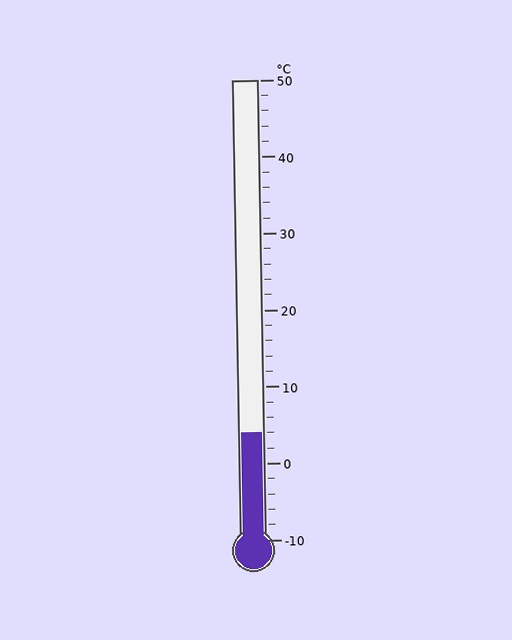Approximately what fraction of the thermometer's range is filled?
The thermometer is filled to approximately 25% of its range.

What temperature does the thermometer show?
The thermometer shows approximately 4°C.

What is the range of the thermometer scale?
The thermometer scale ranges from -10°C to 50°C.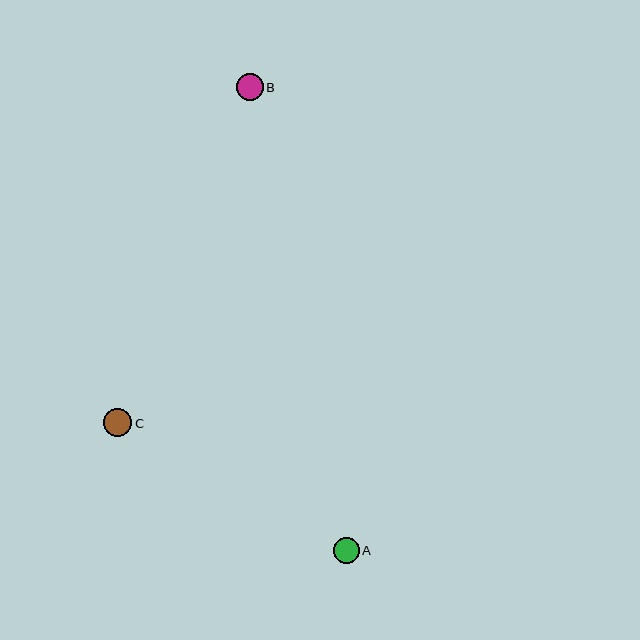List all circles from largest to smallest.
From largest to smallest: C, B, A.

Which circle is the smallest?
Circle A is the smallest with a size of approximately 26 pixels.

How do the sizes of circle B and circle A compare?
Circle B and circle A are approximately the same size.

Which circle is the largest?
Circle C is the largest with a size of approximately 29 pixels.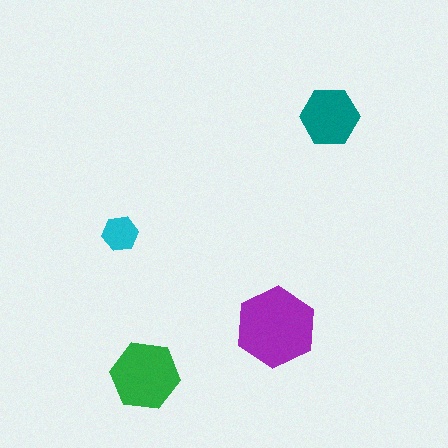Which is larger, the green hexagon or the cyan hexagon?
The green one.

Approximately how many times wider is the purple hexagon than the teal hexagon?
About 1.5 times wider.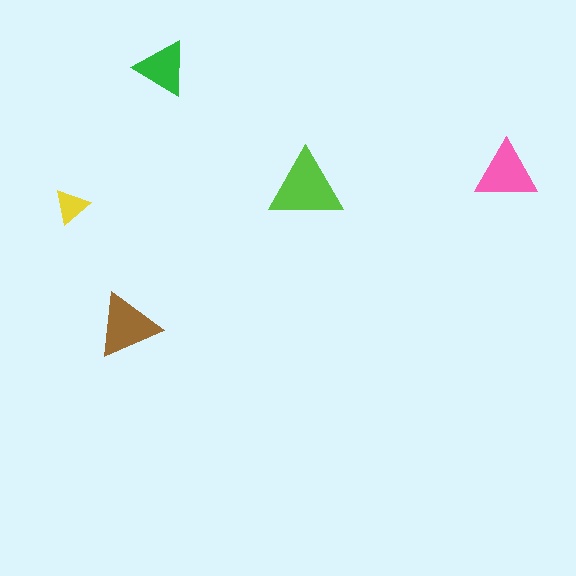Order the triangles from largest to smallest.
the lime one, the brown one, the pink one, the green one, the yellow one.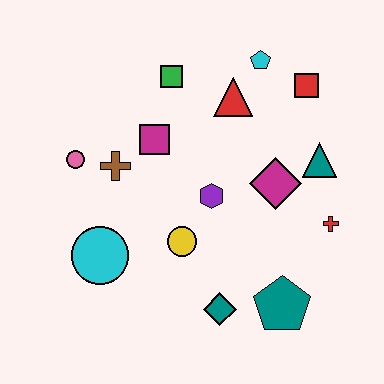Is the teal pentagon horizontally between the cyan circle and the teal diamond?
No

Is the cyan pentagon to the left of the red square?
Yes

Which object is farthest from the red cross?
The pink circle is farthest from the red cross.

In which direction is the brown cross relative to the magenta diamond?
The brown cross is to the left of the magenta diamond.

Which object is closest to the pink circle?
The brown cross is closest to the pink circle.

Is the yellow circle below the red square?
Yes